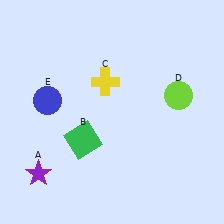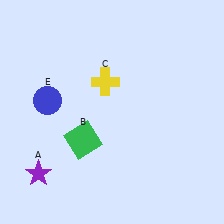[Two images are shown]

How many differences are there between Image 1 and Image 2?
There is 1 difference between the two images.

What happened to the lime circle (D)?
The lime circle (D) was removed in Image 2. It was in the top-right area of Image 1.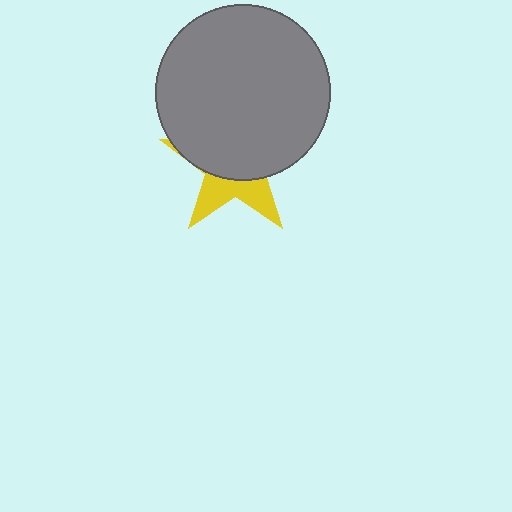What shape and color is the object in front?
The object in front is a gray circle.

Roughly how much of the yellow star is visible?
A small part of it is visible (roughly 34%).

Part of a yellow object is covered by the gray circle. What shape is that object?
It is a star.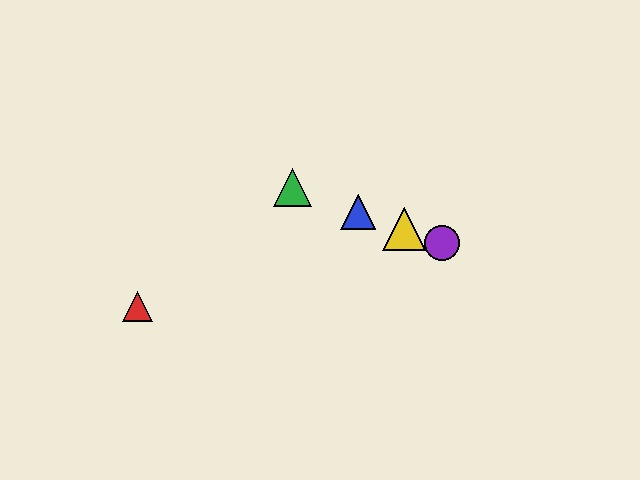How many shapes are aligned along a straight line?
4 shapes (the blue triangle, the green triangle, the yellow triangle, the purple circle) are aligned along a straight line.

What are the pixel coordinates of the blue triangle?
The blue triangle is at (358, 212).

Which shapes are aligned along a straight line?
The blue triangle, the green triangle, the yellow triangle, the purple circle are aligned along a straight line.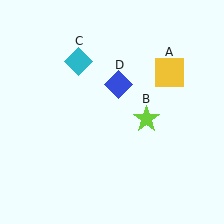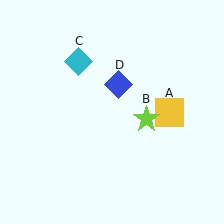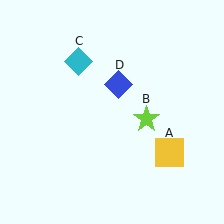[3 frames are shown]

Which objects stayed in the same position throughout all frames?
Lime star (object B) and cyan diamond (object C) and blue diamond (object D) remained stationary.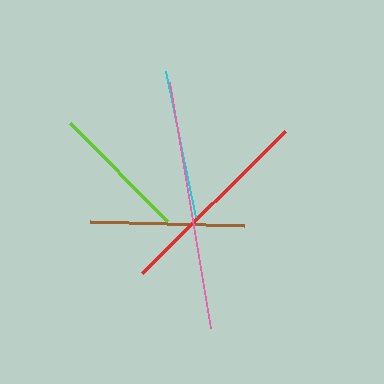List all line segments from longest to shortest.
From longest to shortest: pink, red, brown, cyan, lime.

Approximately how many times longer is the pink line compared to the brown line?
The pink line is approximately 1.6 times the length of the brown line.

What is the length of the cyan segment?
The cyan segment is approximately 149 pixels long.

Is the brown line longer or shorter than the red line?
The red line is longer than the brown line.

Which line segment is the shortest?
The lime line is the shortest at approximately 138 pixels.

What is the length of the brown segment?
The brown segment is approximately 154 pixels long.